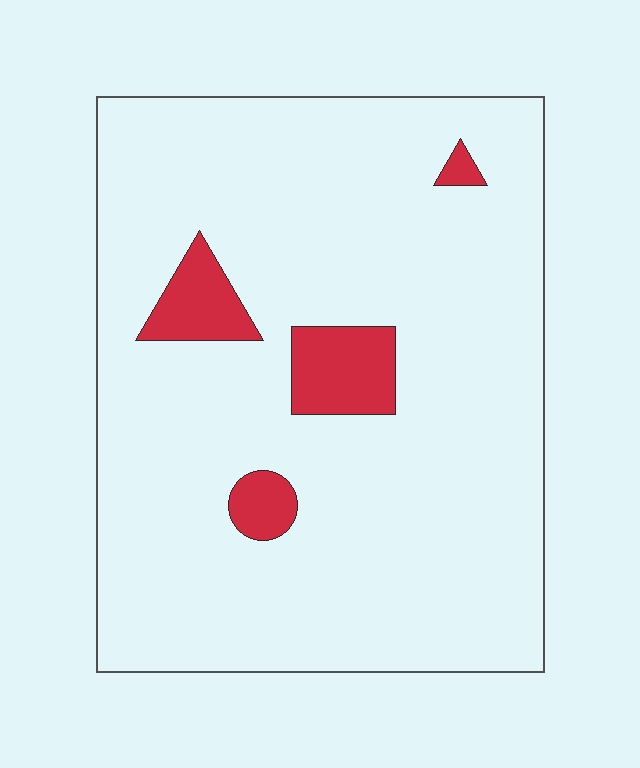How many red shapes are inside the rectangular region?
4.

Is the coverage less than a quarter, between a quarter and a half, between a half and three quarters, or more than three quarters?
Less than a quarter.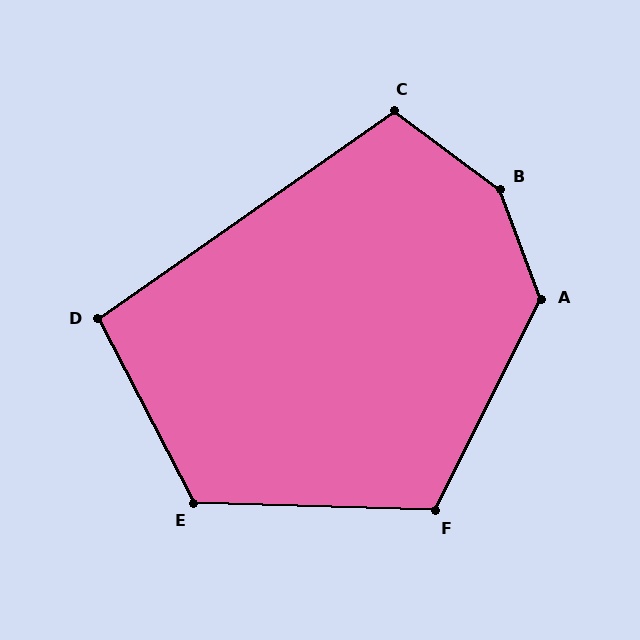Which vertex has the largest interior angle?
B, at approximately 147 degrees.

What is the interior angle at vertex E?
Approximately 119 degrees (obtuse).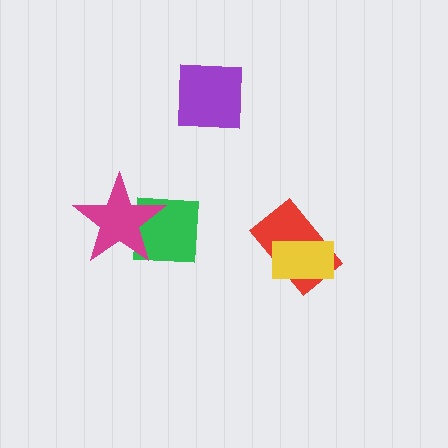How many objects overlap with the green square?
1 object overlaps with the green square.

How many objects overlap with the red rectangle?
1 object overlaps with the red rectangle.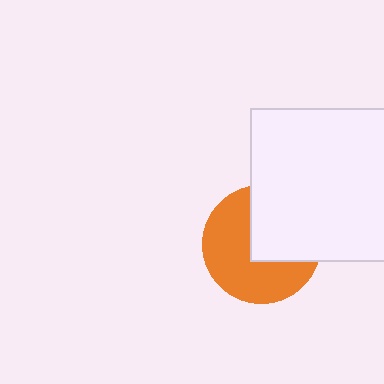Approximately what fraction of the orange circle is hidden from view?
Roughly 42% of the orange circle is hidden behind the white rectangle.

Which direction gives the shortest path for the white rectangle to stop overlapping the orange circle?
Moving toward the upper-right gives the shortest separation.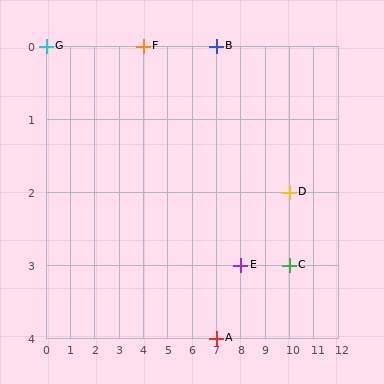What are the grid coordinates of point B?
Point B is at grid coordinates (7, 0).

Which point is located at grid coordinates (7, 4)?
Point A is at (7, 4).